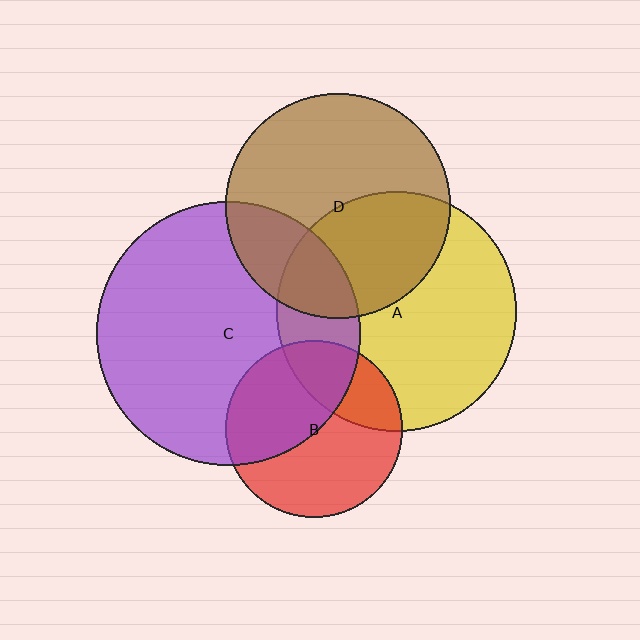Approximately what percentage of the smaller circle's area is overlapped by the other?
Approximately 25%.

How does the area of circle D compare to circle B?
Approximately 1.6 times.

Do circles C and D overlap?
Yes.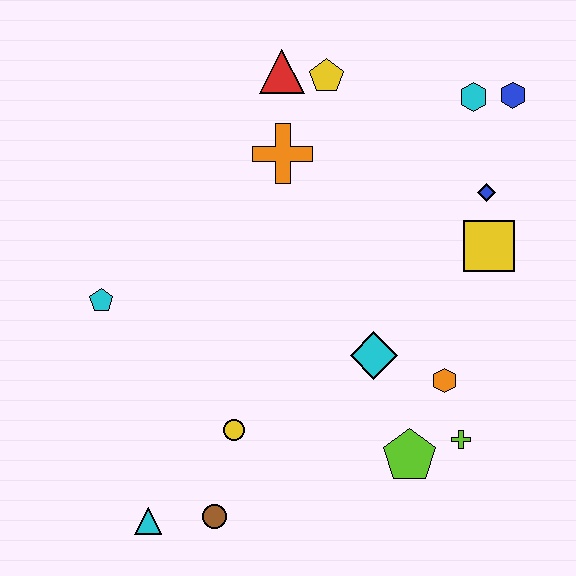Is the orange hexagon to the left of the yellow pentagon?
No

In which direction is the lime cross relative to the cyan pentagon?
The lime cross is to the right of the cyan pentagon.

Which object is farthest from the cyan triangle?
The blue hexagon is farthest from the cyan triangle.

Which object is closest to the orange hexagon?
The lime cross is closest to the orange hexagon.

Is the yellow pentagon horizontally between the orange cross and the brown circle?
No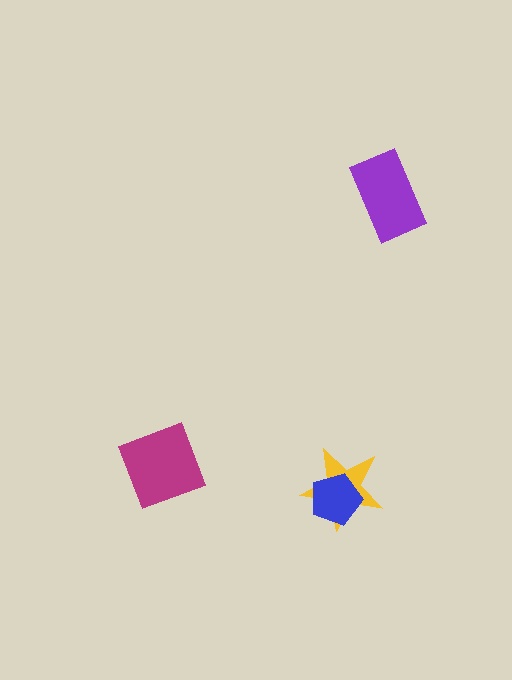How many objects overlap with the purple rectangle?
0 objects overlap with the purple rectangle.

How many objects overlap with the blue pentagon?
1 object overlaps with the blue pentagon.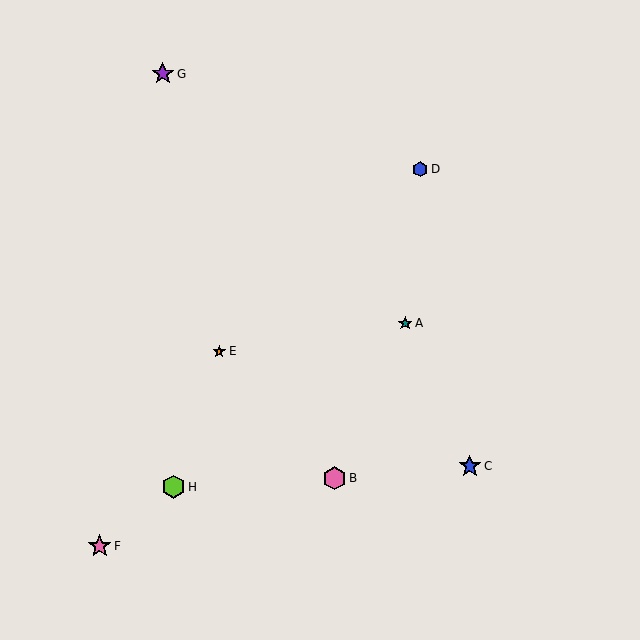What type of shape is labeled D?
Shape D is a blue hexagon.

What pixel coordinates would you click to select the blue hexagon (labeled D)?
Click at (420, 169) to select the blue hexagon D.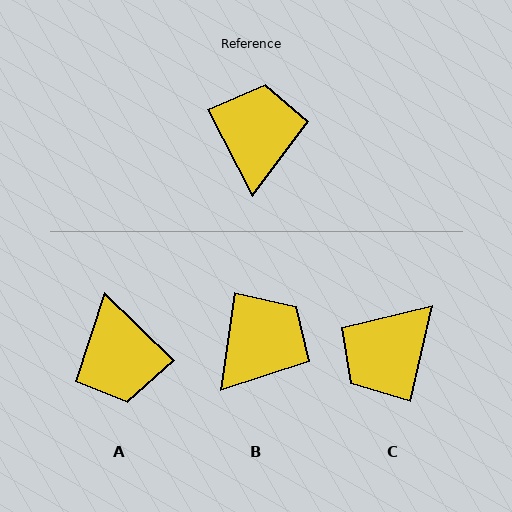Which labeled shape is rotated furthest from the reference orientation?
A, about 161 degrees away.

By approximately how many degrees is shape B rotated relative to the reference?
Approximately 35 degrees clockwise.